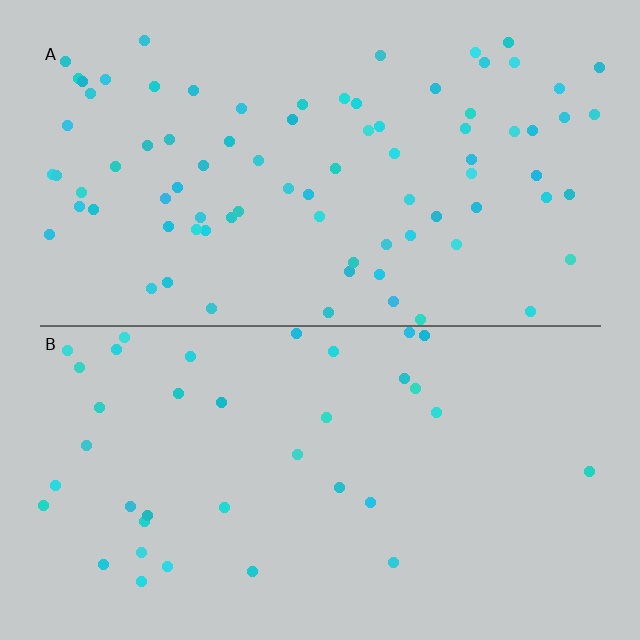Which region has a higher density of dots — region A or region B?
A (the top).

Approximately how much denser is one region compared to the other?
Approximately 2.2× — region A over region B.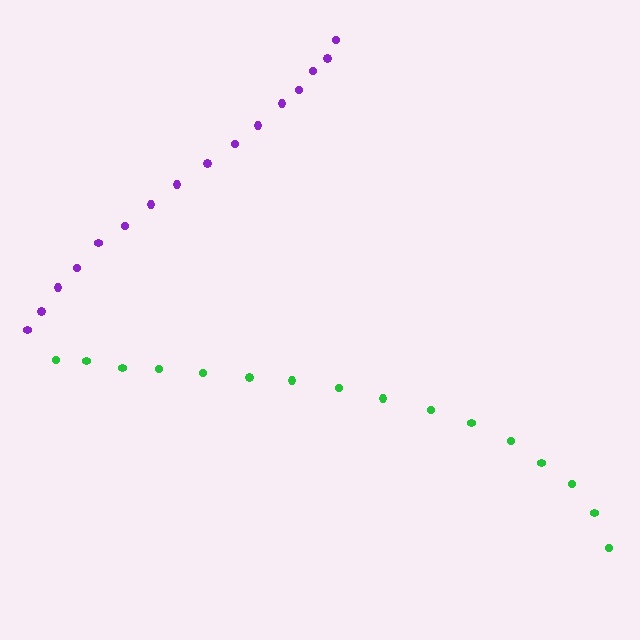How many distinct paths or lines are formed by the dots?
There are 2 distinct paths.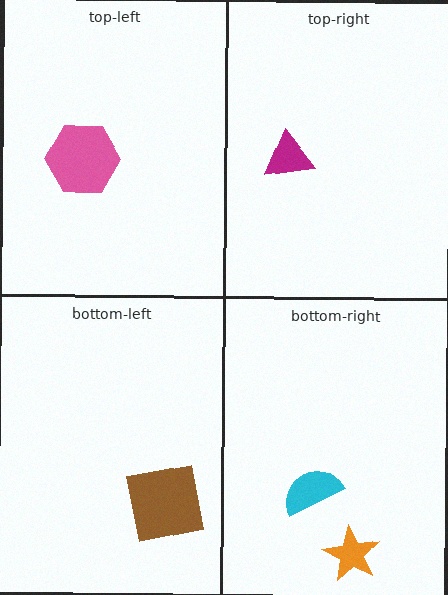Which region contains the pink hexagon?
The top-left region.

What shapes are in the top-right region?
The magenta triangle.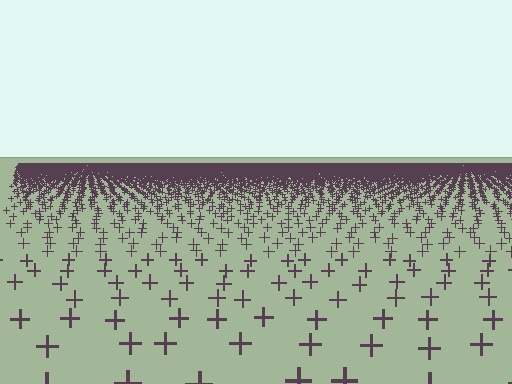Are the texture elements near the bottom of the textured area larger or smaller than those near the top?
Larger. Near the bottom, elements are closer to the viewer and appear at a bigger on-screen size.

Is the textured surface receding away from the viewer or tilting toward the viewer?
The surface is receding away from the viewer. Texture elements get smaller and denser toward the top.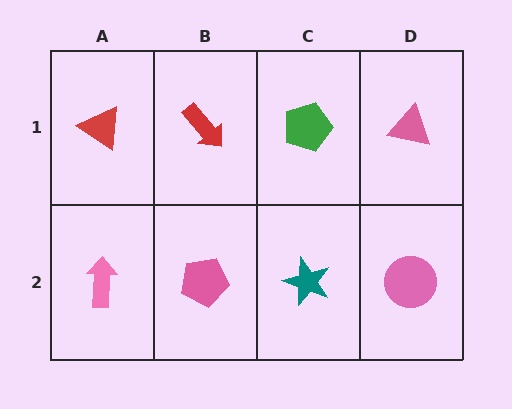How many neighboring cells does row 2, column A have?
2.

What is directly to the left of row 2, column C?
A pink pentagon.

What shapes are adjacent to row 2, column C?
A green pentagon (row 1, column C), a pink pentagon (row 2, column B), a pink circle (row 2, column D).